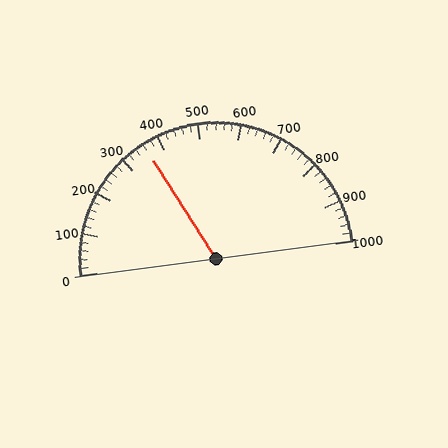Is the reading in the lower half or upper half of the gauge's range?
The reading is in the lower half of the range (0 to 1000).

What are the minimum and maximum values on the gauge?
The gauge ranges from 0 to 1000.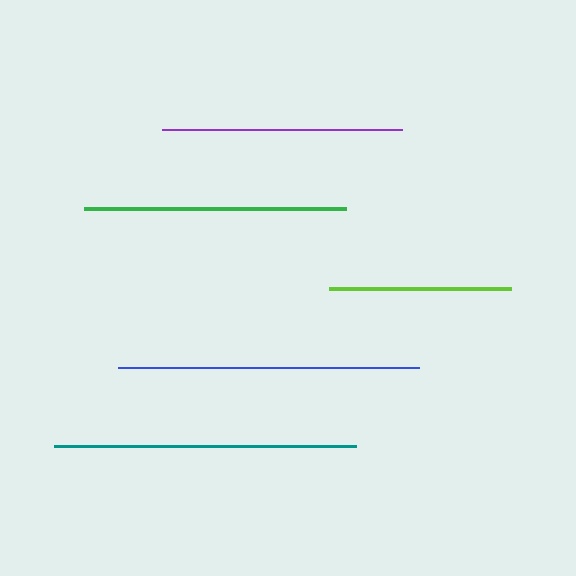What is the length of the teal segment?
The teal segment is approximately 303 pixels long.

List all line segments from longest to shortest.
From longest to shortest: teal, blue, green, purple, lime.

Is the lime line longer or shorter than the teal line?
The teal line is longer than the lime line.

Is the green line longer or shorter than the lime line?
The green line is longer than the lime line.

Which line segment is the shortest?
The lime line is the shortest at approximately 182 pixels.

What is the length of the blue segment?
The blue segment is approximately 301 pixels long.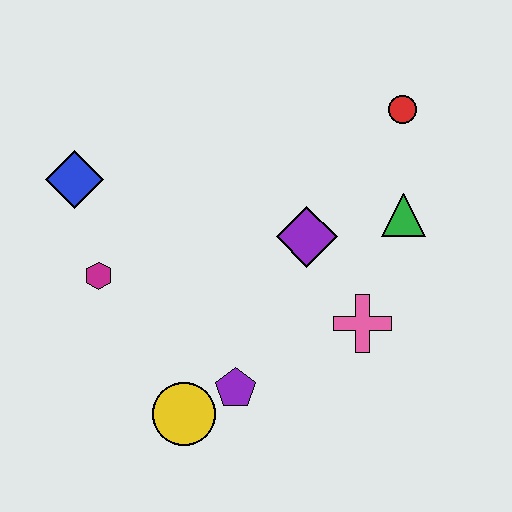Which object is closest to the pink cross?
The purple diamond is closest to the pink cross.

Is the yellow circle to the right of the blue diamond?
Yes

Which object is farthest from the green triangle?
The blue diamond is farthest from the green triangle.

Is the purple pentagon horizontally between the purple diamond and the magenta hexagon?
Yes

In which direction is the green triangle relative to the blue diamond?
The green triangle is to the right of the blue diamond.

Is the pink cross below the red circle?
Yes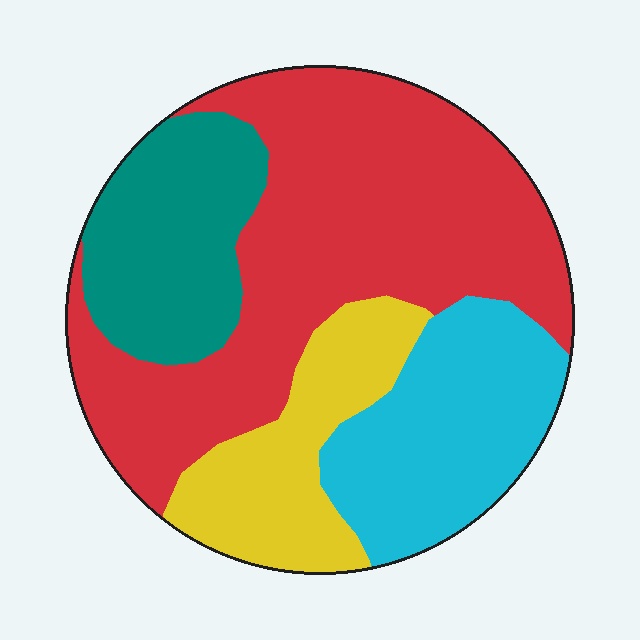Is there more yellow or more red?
Red.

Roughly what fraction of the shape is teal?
Teal takes up about one sixth (1/6) of the shape.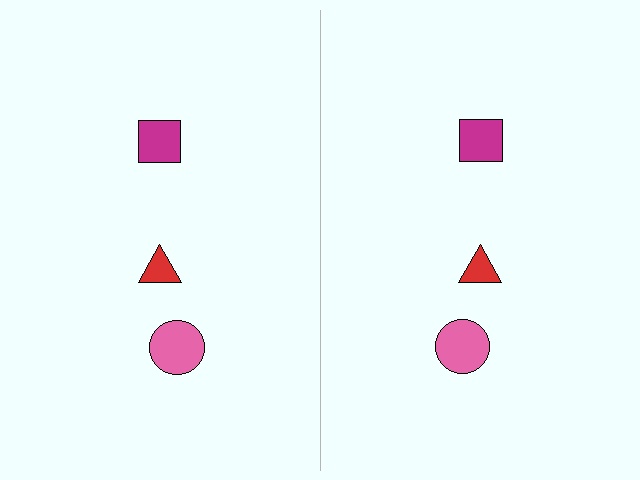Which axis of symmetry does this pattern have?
The pattern has a vertical axis of symmetry running through the center of the image.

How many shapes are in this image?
There are 6 shapes in this image.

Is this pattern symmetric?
Yes, this pattern has bilateral (reflection) symmetry.